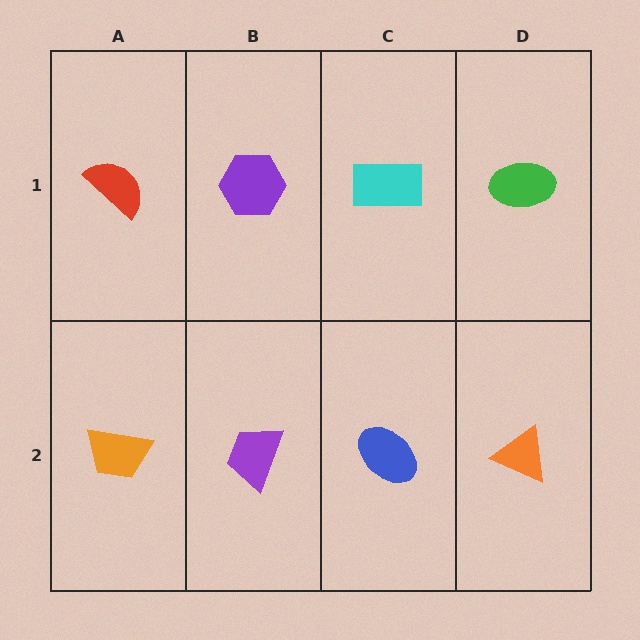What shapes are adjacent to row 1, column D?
An orange triangle (row 2, column D), a cyan rectangle (row 1, column C).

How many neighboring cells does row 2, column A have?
2.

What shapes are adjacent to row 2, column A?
A red semicircle (row 1, column A), a purple trapezoid (row 2, column B).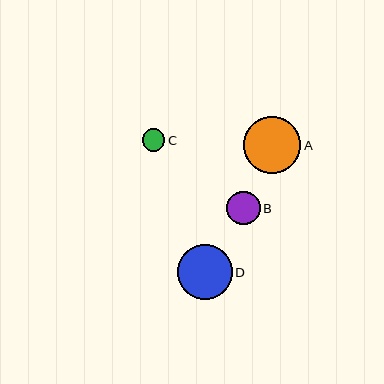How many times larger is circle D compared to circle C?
Circle D is approximately 2.4 times the size of circle C.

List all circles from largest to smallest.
From largest to smallest: A, D, B, C.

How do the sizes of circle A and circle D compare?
Circle A and circle D are approximately the same size.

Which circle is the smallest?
Circle C is the smallest with a size of approximately 23 pixels.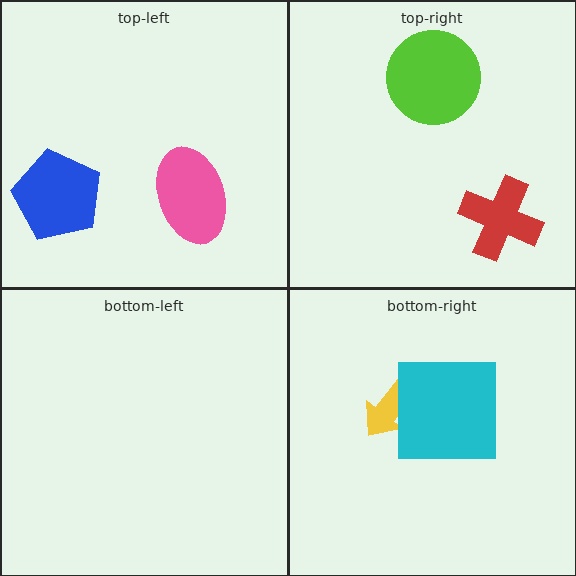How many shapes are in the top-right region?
2.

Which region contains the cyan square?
The bottom-right region.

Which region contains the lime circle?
The top-right region.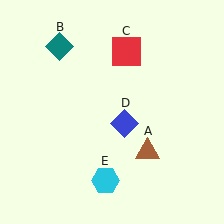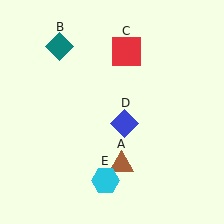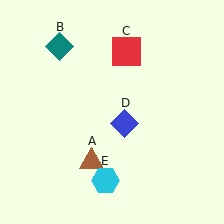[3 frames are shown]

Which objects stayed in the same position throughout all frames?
Teal diamond (object B) and red square (object C) and blue diamond (object D) and cyan hexagon (object E) remained stationary.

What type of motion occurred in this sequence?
The brown triangle (object A) rotated clockwise around the center of the scene.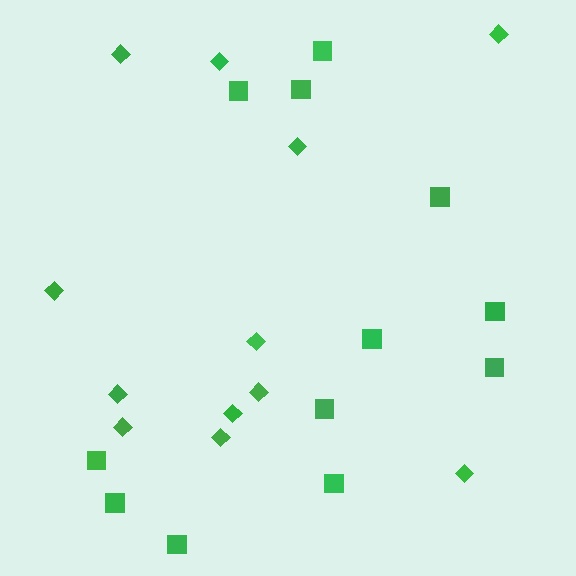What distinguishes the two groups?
There are 2 groups: one group of squares (12) and one group of diamonds (12).